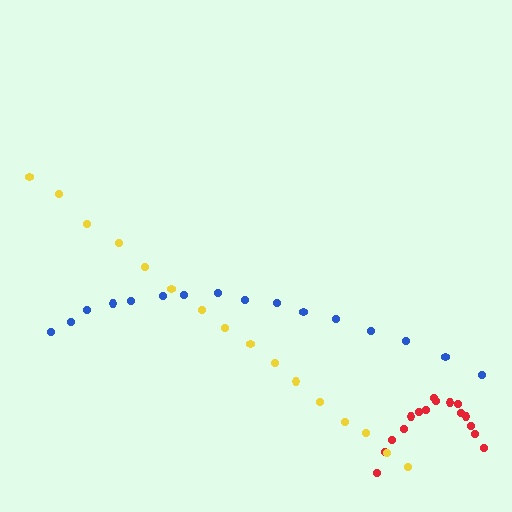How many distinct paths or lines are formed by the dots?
There are 3 distinct paths.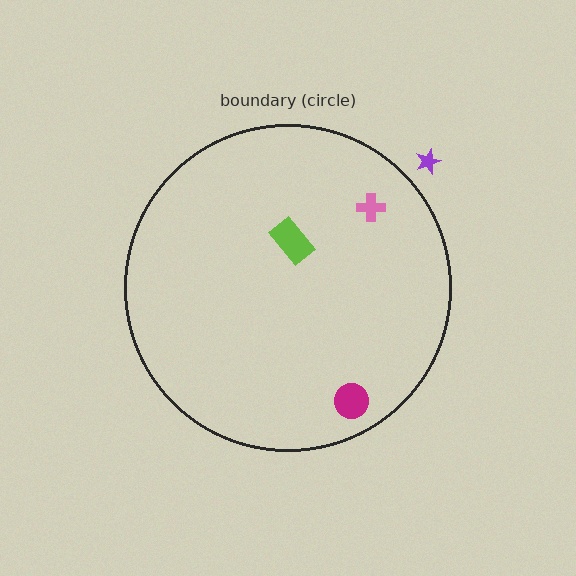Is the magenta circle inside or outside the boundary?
Inside.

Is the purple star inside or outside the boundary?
Outside.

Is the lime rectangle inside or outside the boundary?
Inside.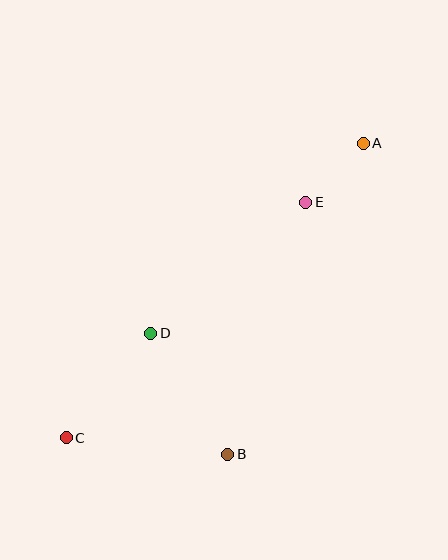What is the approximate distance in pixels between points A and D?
The distance between A and D is approximately 285 pixels.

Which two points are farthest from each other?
Points A and C are farthest from each other.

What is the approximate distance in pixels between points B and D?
The distance between B and D is approximately 143 pixels.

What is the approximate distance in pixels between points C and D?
The distance between C and D is approximately 134 pixels.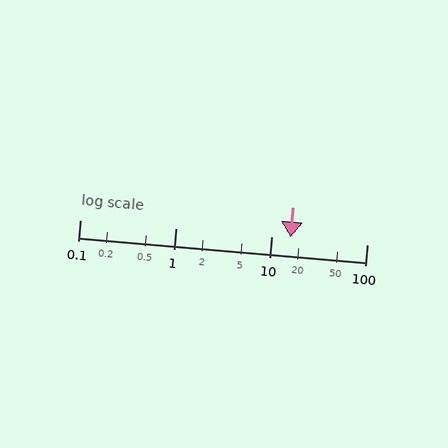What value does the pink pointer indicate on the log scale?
The pointer indicates approximately 16.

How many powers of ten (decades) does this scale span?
The scale spans 3 decades, from 0.1 to 100.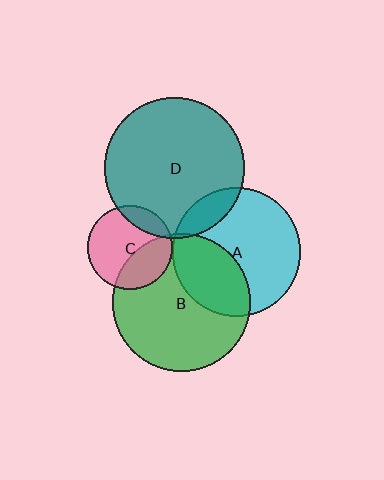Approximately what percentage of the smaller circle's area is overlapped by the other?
Approximately 15%.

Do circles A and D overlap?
Yes.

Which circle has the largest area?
Circle D (teal).